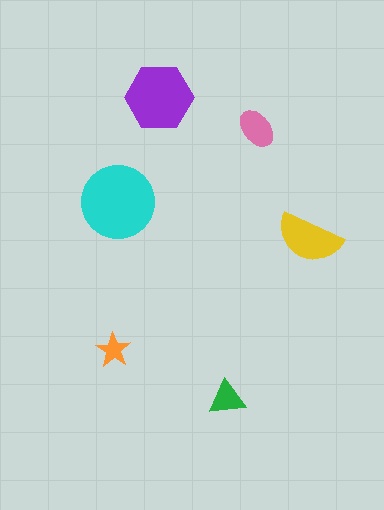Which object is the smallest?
The orange star.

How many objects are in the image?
There are 6 objects in the image.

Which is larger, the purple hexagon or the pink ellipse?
The purple hexagon.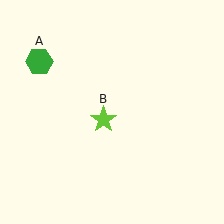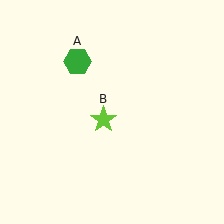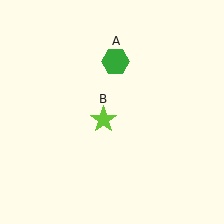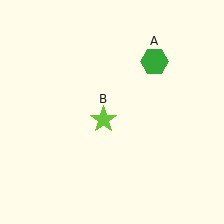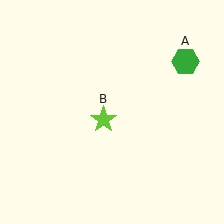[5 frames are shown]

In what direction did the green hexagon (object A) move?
The green hexagon (object A) moved right.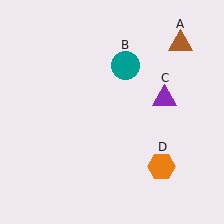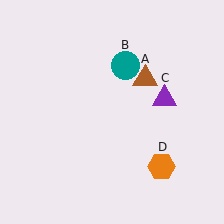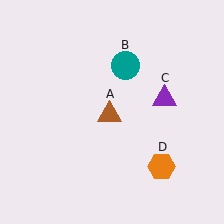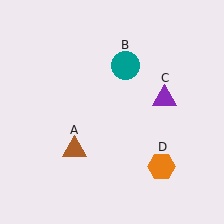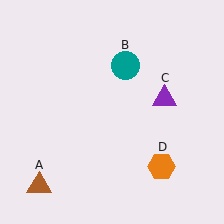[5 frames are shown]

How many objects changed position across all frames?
1 object changed position: brown triangle (object A).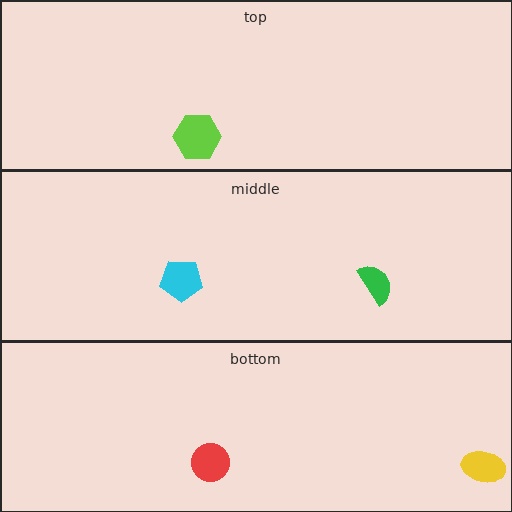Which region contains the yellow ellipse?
The bottom region.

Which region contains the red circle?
The bottom region.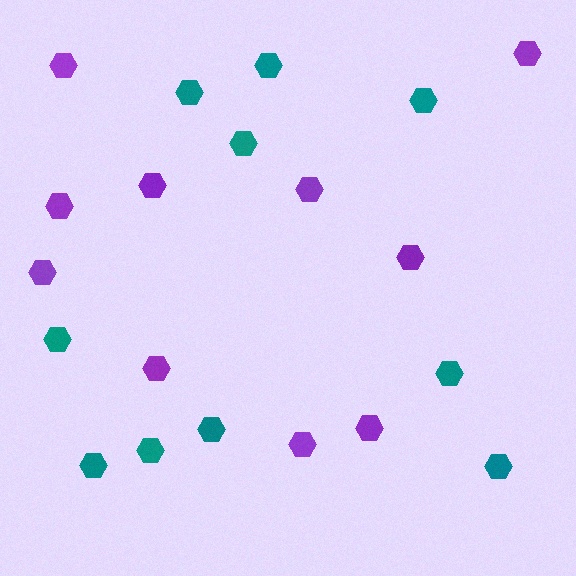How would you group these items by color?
There are 2 groups: one group of teal hexagons (10) and one group of purple hexagons (10).